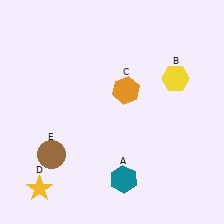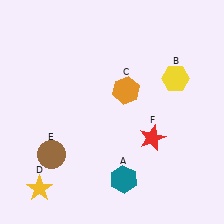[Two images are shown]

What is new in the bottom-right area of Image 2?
A red star (F) was added in the bottom-right area of Image 2.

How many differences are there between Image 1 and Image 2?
There is 1 difference between the two images.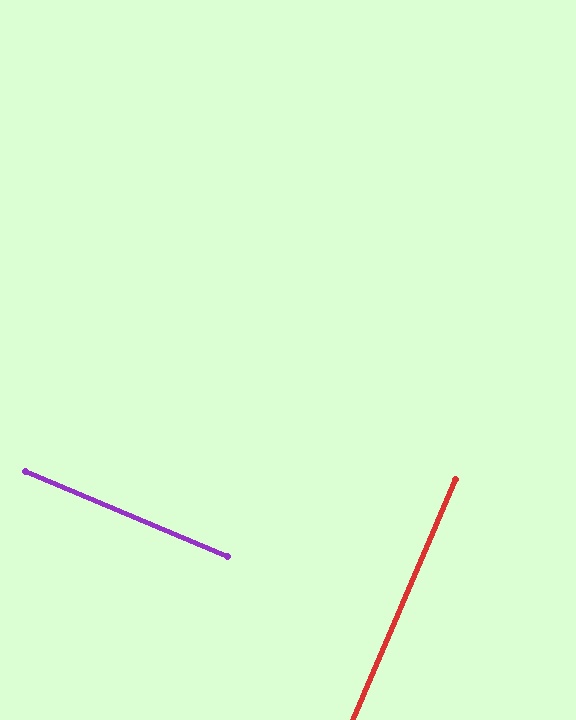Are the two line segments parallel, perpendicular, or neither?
Perpendicular — they meet at approximately 90°.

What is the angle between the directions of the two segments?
Approximately 90 degrees.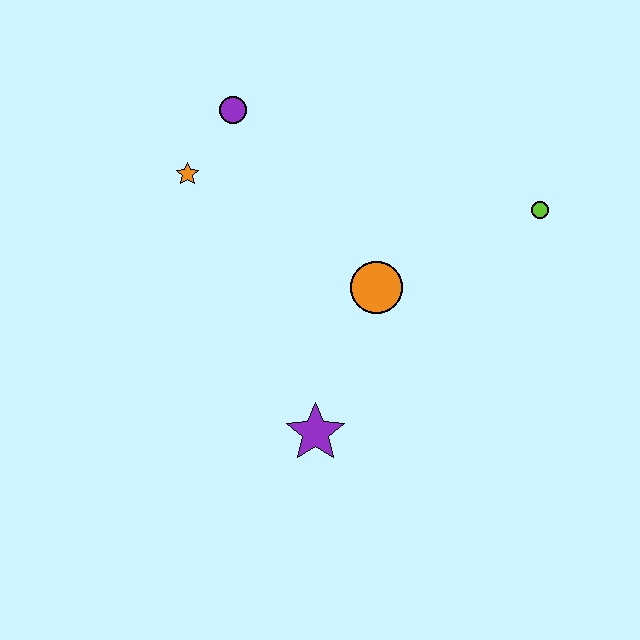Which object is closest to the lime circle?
The orange circle is closest to the lime circle.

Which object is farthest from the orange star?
The lime circle is farthest from the orange star.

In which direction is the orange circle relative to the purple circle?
The orange circle is below the purple circle.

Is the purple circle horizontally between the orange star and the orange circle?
Yes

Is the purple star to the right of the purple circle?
Yes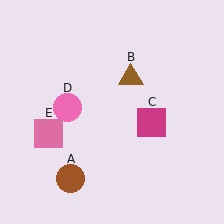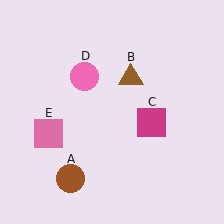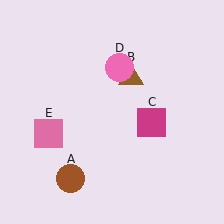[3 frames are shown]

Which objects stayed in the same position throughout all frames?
Brown circle (object A) and brown triangle (object B) and magenta square (object C) and pink square (object E) remained stationary.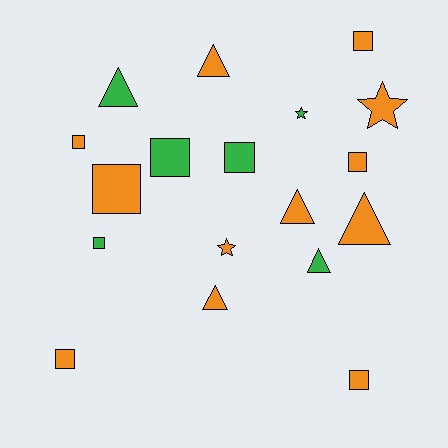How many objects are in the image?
There are 18 objects.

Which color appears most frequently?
Orange, with 12 objects.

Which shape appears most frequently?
Square, with 9 objects.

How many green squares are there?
There are 3 green squares.